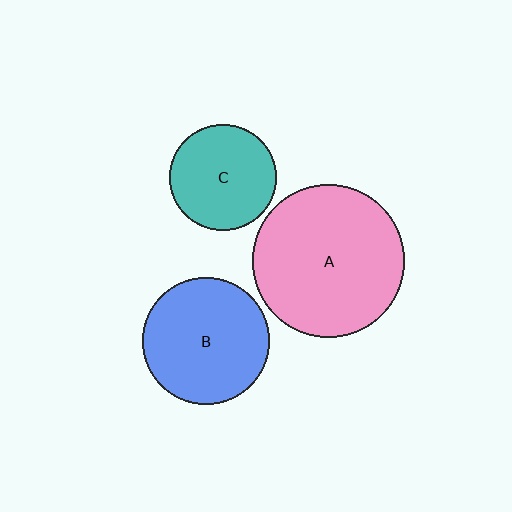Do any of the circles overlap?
No, none of the circles overlap.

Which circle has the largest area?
Circle A (pink).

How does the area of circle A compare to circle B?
Approximately 1.4 times.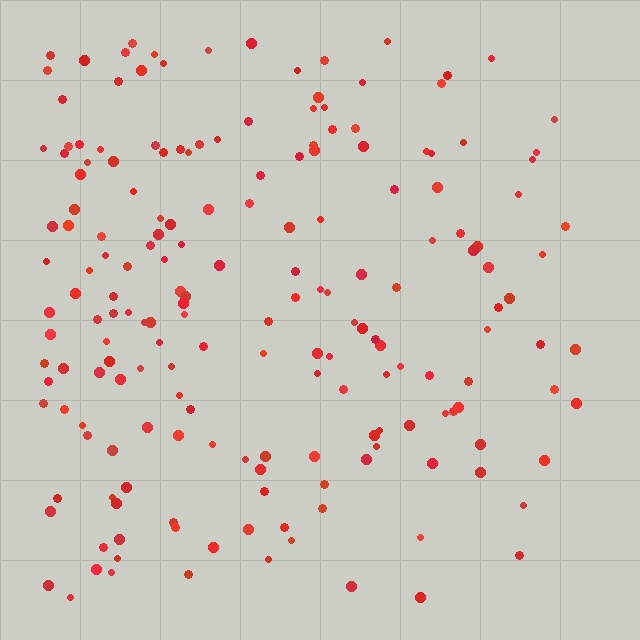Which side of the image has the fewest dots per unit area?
The right.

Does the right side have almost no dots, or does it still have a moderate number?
Still a moderate number, just noticeably fewer than the left.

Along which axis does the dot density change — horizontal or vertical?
Horizontal.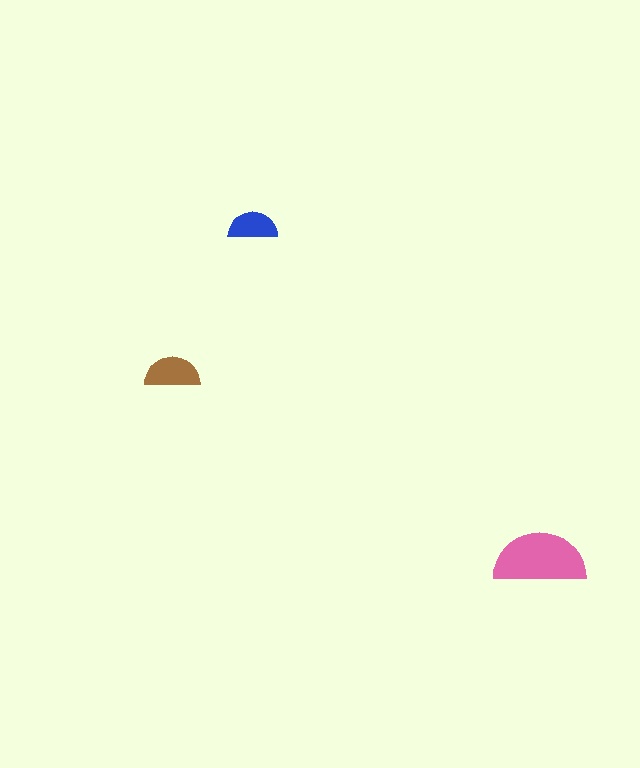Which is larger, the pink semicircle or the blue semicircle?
The pink one.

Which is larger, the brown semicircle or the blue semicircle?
The brown one.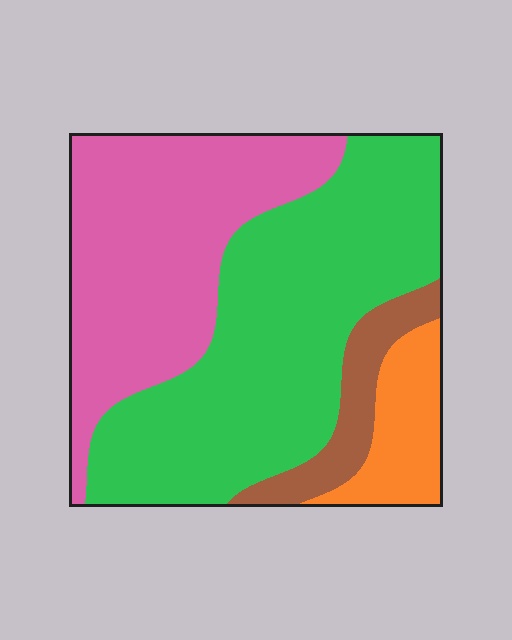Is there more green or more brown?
Green.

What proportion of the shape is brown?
Brown takes up about one tenth (1/10) of the shape.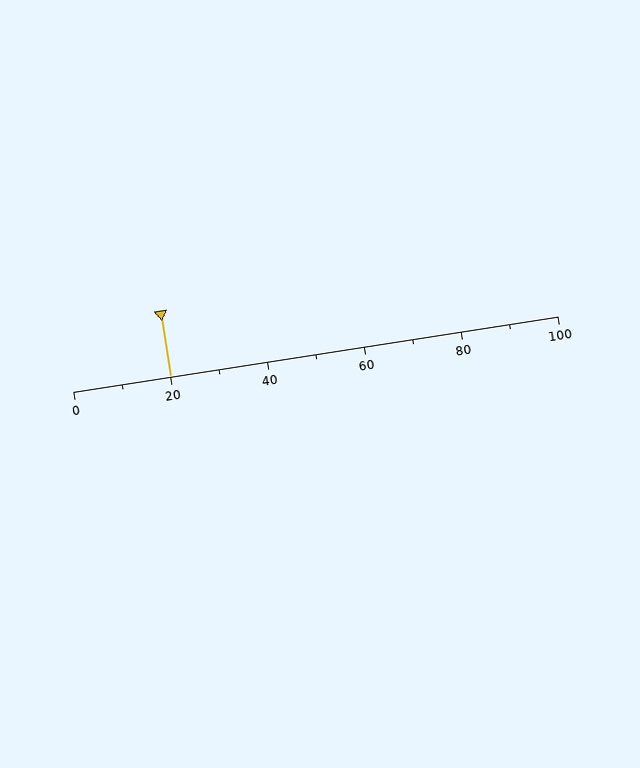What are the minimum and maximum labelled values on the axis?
The axis runs from 0 to 100.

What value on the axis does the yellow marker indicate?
The marker indicates approximately 20.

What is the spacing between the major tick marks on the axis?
The major ticks are spaced 20 apart.